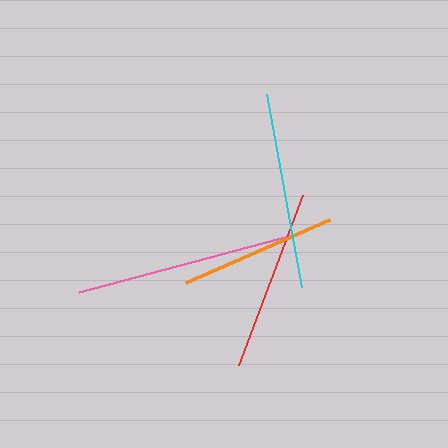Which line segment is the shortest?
The orange line is the shortest at approximately 158 pixels.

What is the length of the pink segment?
The pink segment is approximately 221 pixels long.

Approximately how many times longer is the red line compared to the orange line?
The red line is approximately 1.2 times the length of the orange line.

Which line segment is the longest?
The pink line is the longest at approximately 221 pixels.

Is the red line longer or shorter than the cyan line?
The cyan line is longer than the red line.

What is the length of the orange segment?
The orange segment is approximately 158 pixels long.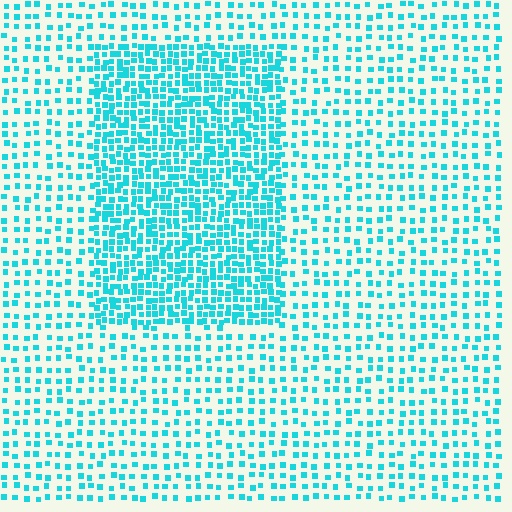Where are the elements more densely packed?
The elements are more densely packed inside the rectangle boundary.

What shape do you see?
I see a rectangle.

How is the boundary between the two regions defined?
The boundary is defined by a change in element density (approximately 2.2x ratio). All elements are the same color, size, and shape.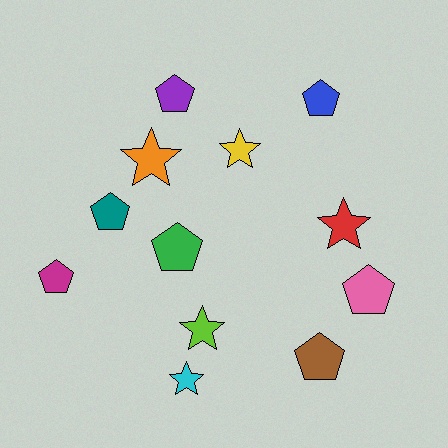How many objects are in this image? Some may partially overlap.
There are 12 objects.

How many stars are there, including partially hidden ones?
There are 5 stars.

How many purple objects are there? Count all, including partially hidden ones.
There is 1 purple object.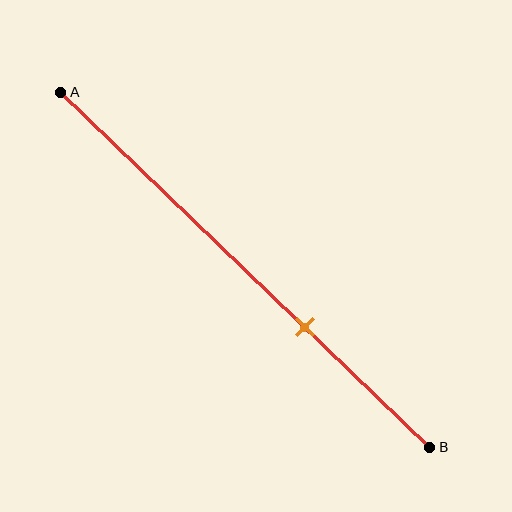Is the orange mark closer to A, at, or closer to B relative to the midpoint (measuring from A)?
The orange mark is closer to point B than the midpoint of segment AB.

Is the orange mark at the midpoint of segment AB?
No, the mark is at about 65% from A, not at the 50% midpoint.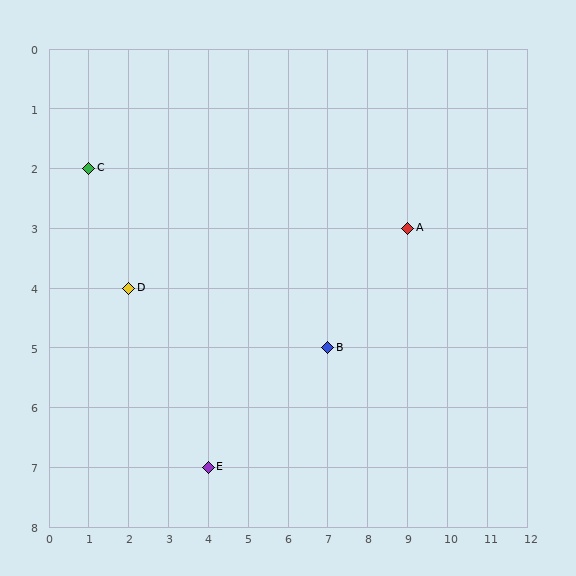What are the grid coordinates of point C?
Point C is at grid coordinates (1, 2).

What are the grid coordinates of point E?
Point E is at grid coordinates (4, 7).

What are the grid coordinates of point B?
Point B is at grid coordinates (7, 5).